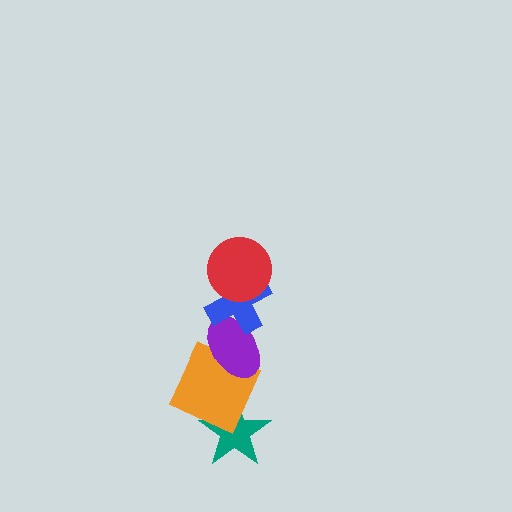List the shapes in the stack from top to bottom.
From top to bottom: the red circle, the blue cross, the purple ellipse, the orange square, the teal star.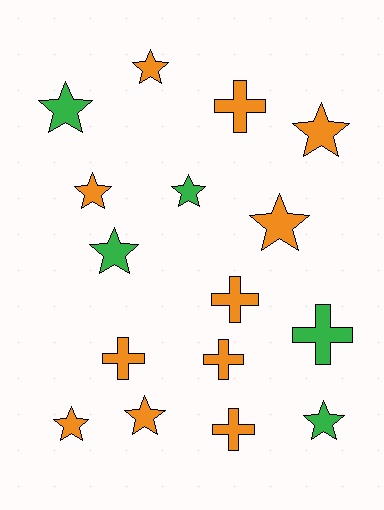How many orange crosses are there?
There are 5 orange crosses.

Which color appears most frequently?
Orange, with 11 objects.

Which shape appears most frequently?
Star, with 10 objects.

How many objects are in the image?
There are 16 objects.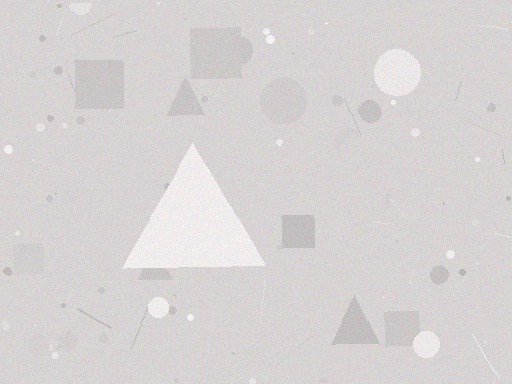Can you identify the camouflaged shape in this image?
The camouflaged shape is a triangle.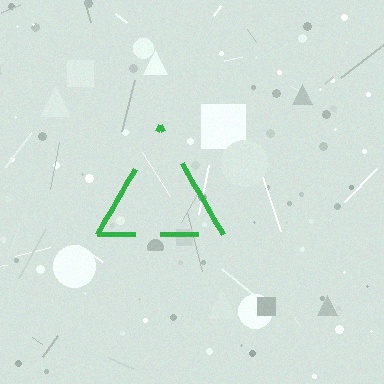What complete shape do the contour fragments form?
The contour fragments form a triangle.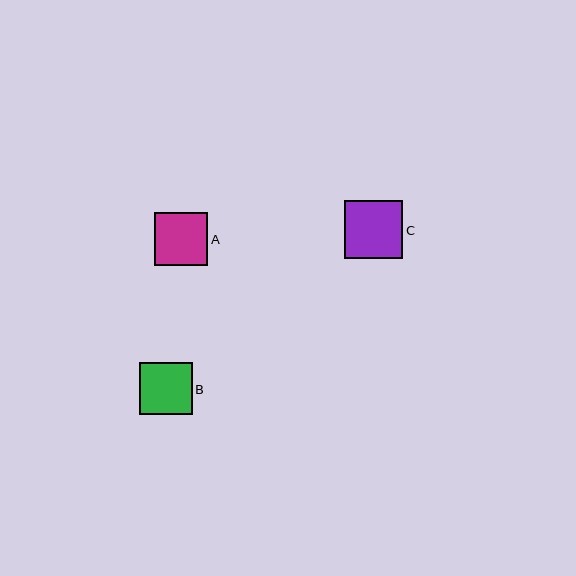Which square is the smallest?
Square B is the smallest with a size of approximately 52 pixels.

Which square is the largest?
Square C is the largest with a size of approximately 58 pixels.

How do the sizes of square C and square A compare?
Square C and square A are approximately the same size.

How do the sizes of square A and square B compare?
Square A and square B are approximately the same size.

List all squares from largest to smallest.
From largest to smallest: C, A, B.